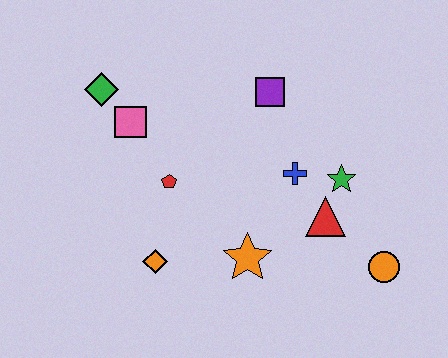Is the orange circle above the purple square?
No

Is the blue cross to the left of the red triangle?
Yes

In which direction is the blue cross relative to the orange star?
The blue cross is above the orange star.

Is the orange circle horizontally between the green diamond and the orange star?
No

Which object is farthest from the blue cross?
The green diamond is farthest from the blue cross.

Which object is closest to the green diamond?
The pink square is closest to the green diamond.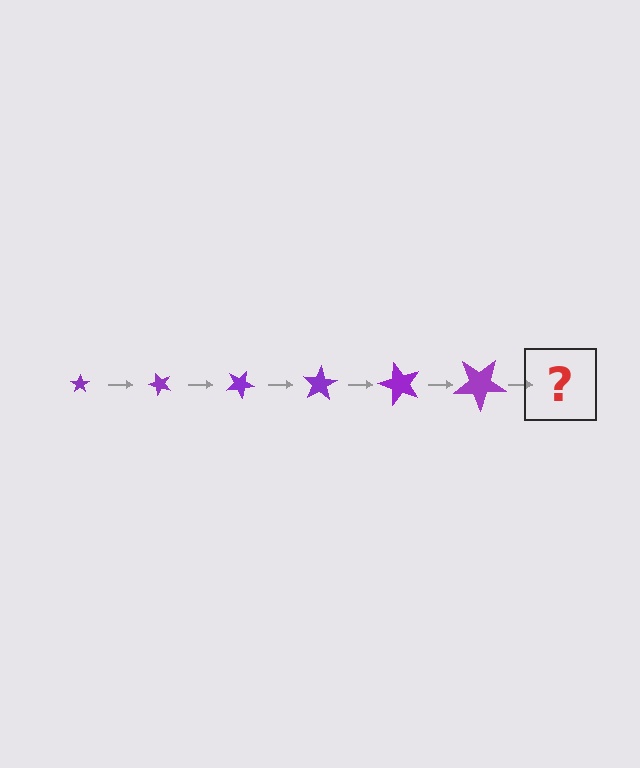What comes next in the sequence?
The next element should be a star, larger than the previous one and rotated 300 degrees from the start.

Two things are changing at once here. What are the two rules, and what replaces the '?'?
The two rules are that the star grows larger each step and it rotates 50 degrees each step. The '?' should be a star, larger than the previous one and rotated 300 degrees from the start.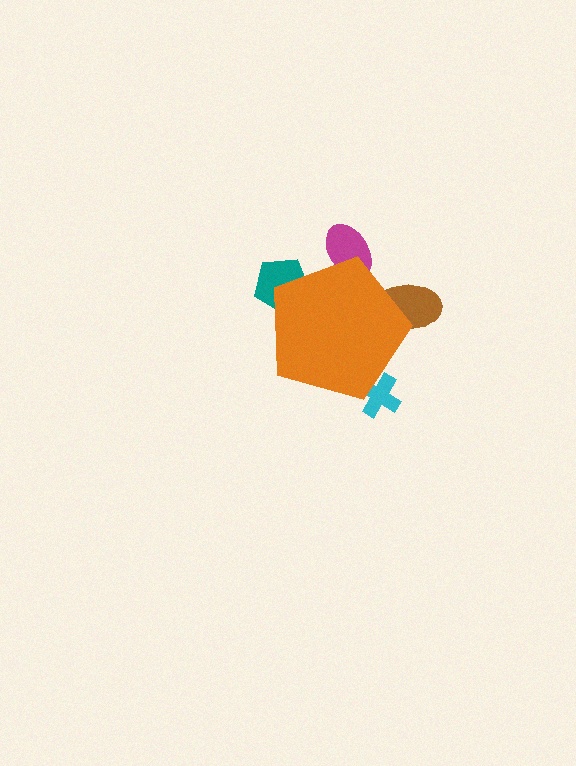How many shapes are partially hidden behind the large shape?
4 shapes are partially hidden.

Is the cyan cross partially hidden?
Yes, the cyan cross is partially hidden behind the orange pentagon.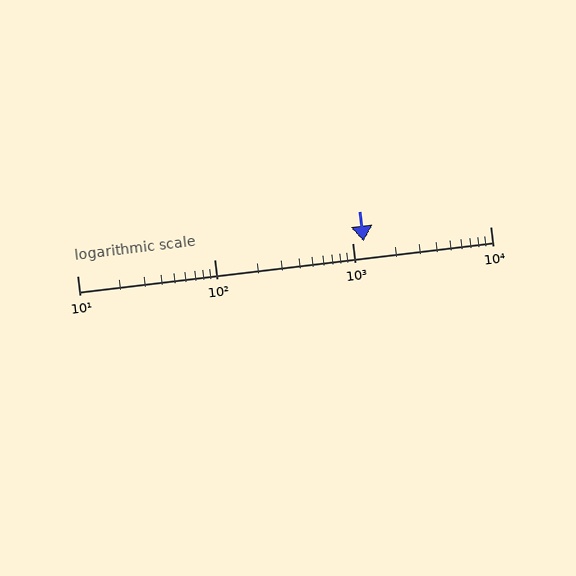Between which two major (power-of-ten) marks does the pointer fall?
The pointer is between 1000 and 10000.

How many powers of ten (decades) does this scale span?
The scale spans 3 decades, from 10 to 10000.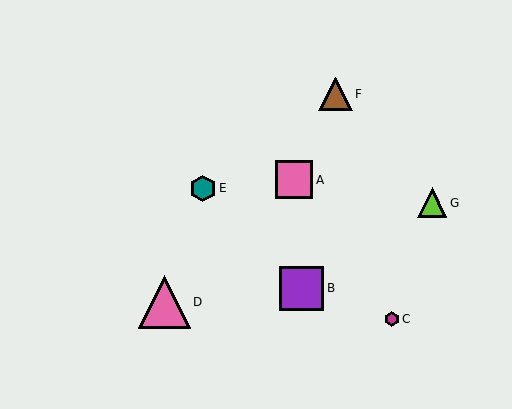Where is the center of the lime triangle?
The center of the lime triangle is at (432, 203).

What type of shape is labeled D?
Shape D is a pink triangle.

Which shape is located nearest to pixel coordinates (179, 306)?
The pink triangle (labeled D) at (164, 302) is nearest to that location.